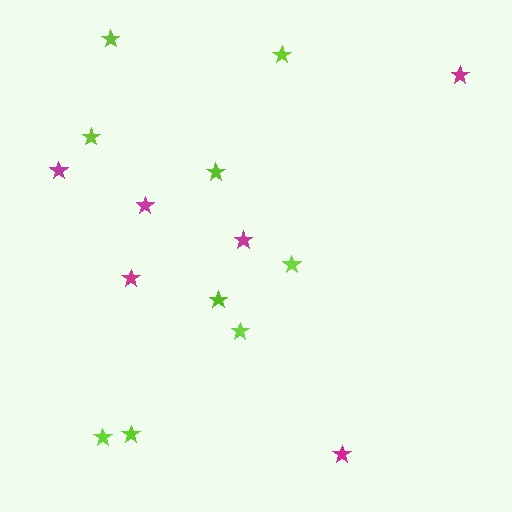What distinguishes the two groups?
There are 2 groups: one group of magenta stars (6) and one group of lime stars (9).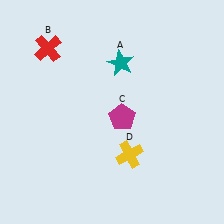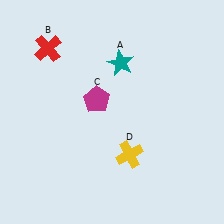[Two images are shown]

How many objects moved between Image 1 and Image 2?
1 object moved between the two images.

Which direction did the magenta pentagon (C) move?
The magenta pentagon (C) moved left.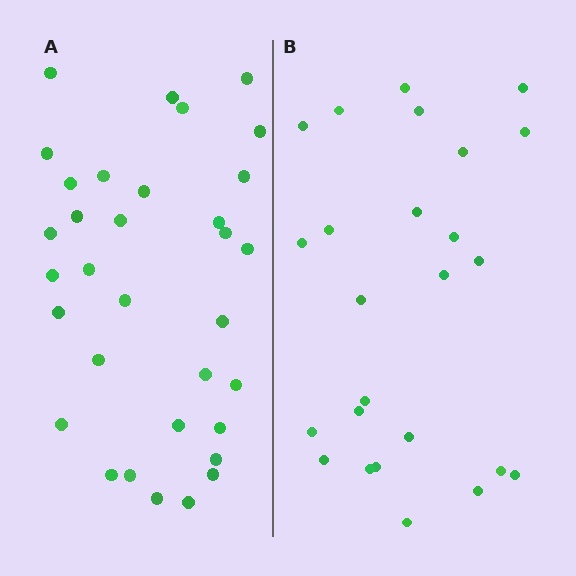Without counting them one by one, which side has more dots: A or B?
Region A (the left region) has more dots.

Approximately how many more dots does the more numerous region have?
Region A has roughly 8 or so more dots than region B.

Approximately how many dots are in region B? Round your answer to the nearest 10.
About 20 dots. (The exact count is 25, which rounds to 20.)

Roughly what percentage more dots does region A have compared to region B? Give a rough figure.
About 30% more.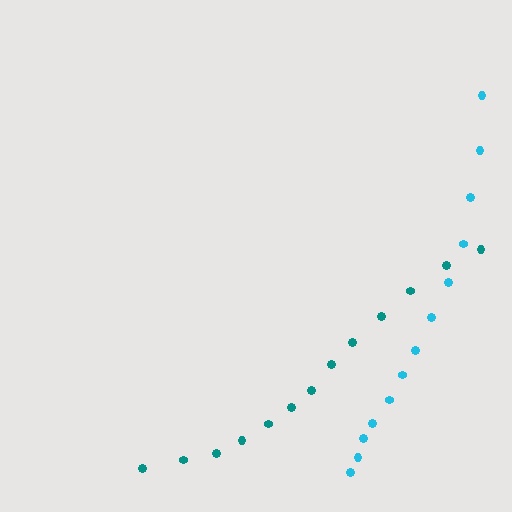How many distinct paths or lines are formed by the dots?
There are 2 distinct paths.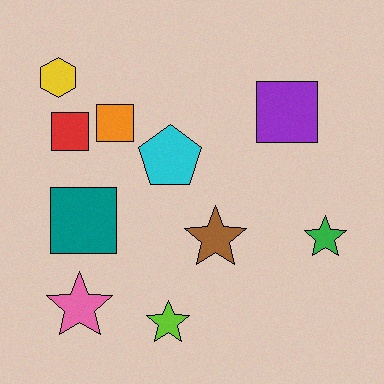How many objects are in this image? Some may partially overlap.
There are 10 objects.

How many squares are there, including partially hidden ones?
There are 4 squares.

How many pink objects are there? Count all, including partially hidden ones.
There is 1 pink object.